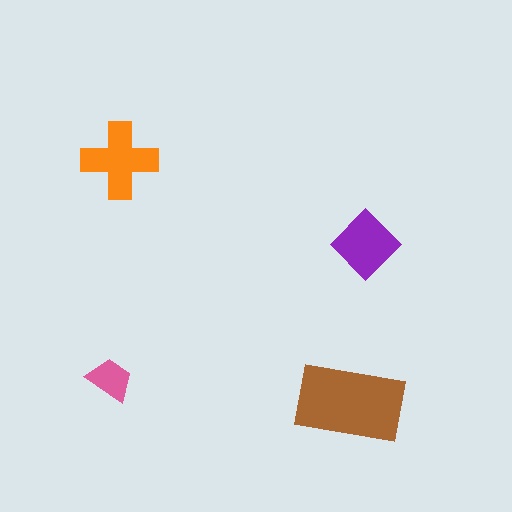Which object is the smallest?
The pink trapezoid.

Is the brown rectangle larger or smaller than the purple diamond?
Larger.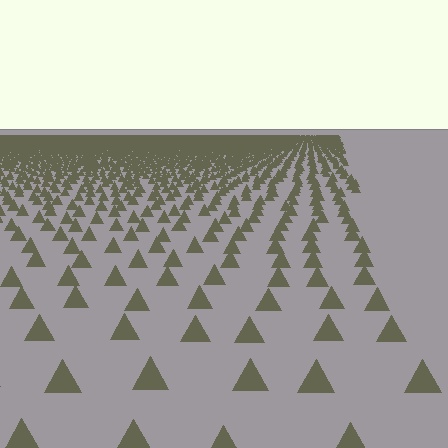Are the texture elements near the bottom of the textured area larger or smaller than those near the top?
Larger. Near the bottom, elements are closer to the viewer and appear at a bigger on-screen size.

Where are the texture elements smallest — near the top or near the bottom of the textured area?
Near the top.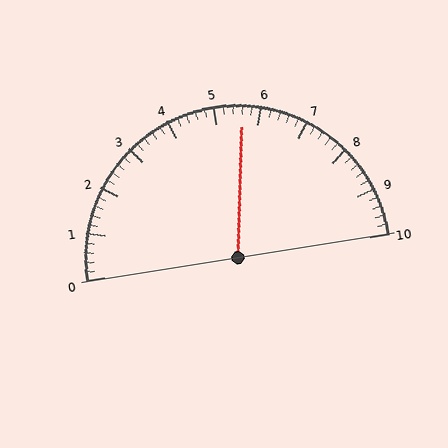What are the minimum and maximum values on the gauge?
The gauge ranges from 0 to 10.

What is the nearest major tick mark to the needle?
The nearest major tick mark is 6.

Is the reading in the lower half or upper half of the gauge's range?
The reading is in the upper half of the range (0 to 10).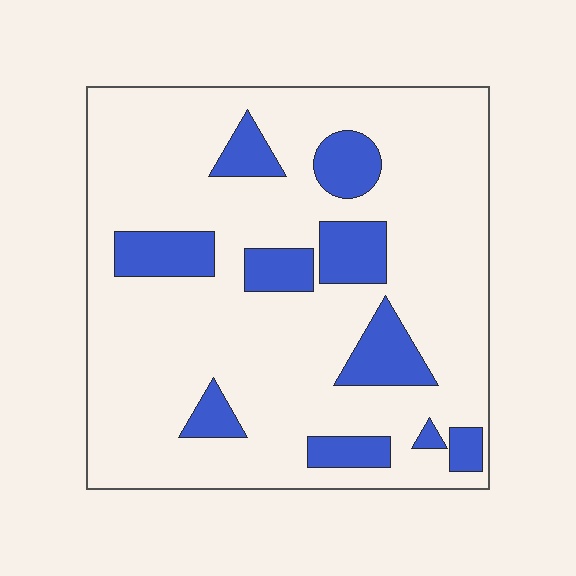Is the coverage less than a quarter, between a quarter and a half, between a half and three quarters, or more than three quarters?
Less than a quarter.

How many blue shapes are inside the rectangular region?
10.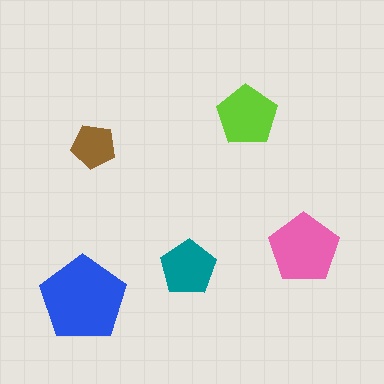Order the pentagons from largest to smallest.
the blue one, the pink one, the lime one, the teal one, the brown one.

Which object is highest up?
The lime pentagon is topmost.